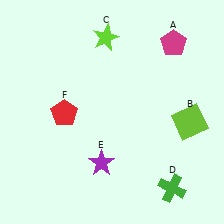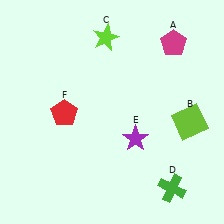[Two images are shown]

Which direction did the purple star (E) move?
The purple star (E) moved right.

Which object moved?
The purple star (E) moved right.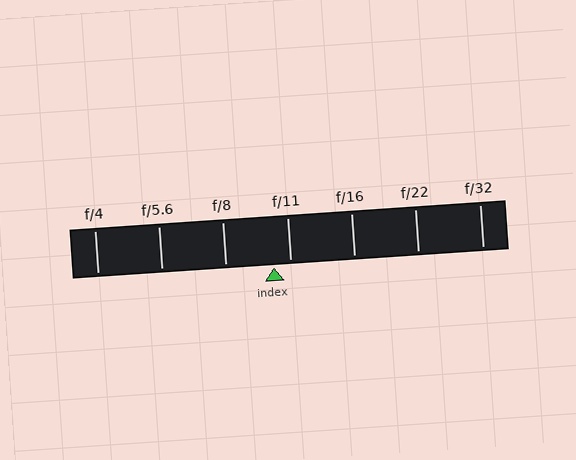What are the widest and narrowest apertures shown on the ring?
The widest aperture shown is f/4 and the narrowest is f/32.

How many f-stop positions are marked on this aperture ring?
There are 7 f-stop positions marked.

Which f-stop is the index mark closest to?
The index mark is closest to f/11.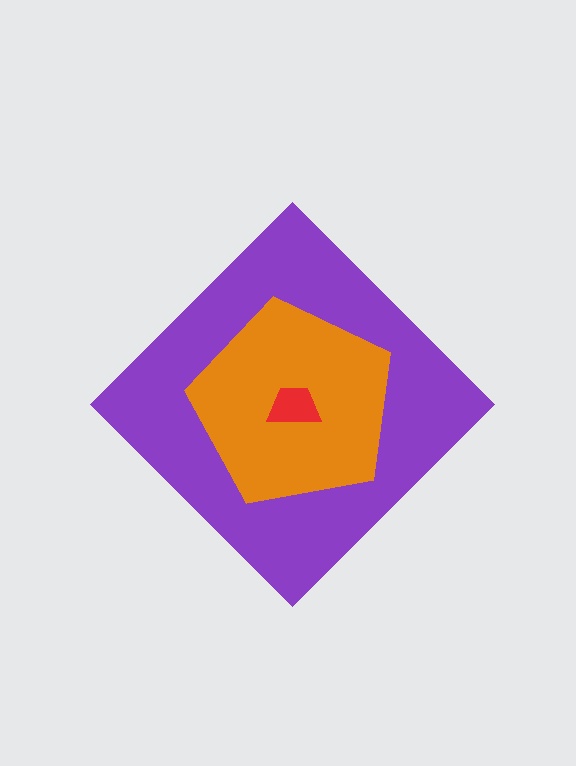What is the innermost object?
The red trapezoid.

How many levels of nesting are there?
3.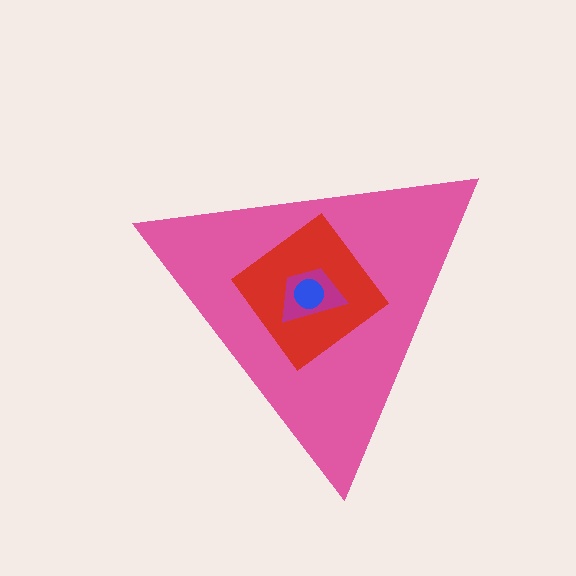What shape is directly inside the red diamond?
The magenta trapezoid.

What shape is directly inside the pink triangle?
The red diamond.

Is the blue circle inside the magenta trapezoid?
Yes.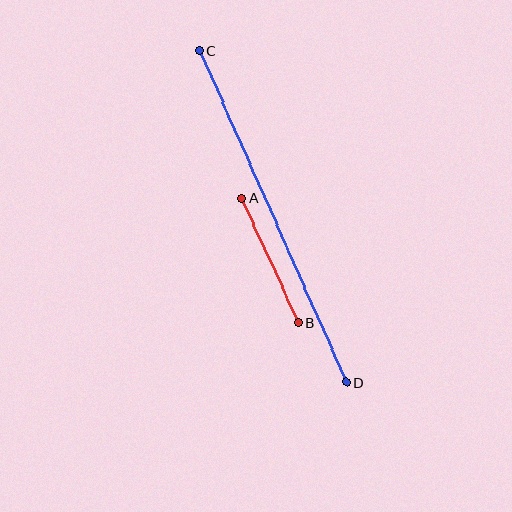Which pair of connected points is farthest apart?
Points C and D are farthest apart.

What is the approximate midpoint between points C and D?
The midpoint is at approximately (273, 217) pixels.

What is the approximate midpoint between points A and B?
The midpoint is at approximately (270, 260) pixels.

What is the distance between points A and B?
The distance is approximately 136 pixels.